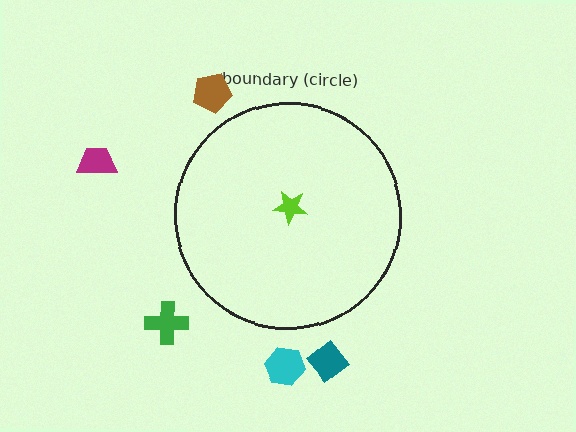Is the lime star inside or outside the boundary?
Inside.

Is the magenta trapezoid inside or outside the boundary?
Outside.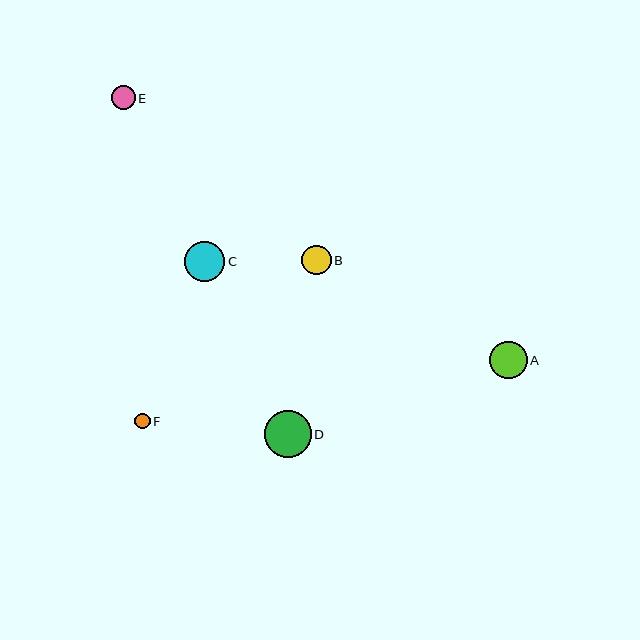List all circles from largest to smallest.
From largest to smallest: D, C, A, B, E, F.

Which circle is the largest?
Circle D is the largest with a size of approximately 47 pixels.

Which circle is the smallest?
Circle F is the smallest with a size of approximately 15 pixels.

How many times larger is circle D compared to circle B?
Circle D is approximately 1.6 times the size of circle B.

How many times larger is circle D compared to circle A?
Circle D is approximately 1.3 times the size of circle A.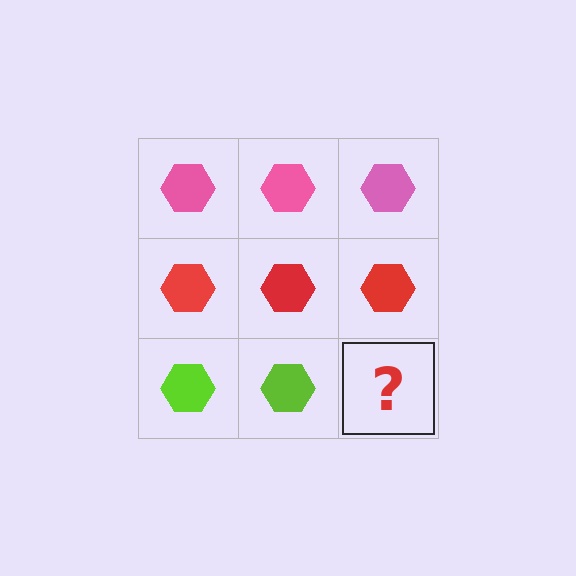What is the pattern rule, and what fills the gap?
The rule is that each row has a consistent color. The gap should be filled with a lime hexagon.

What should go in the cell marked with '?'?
The missing cell should contain a lime hexagon.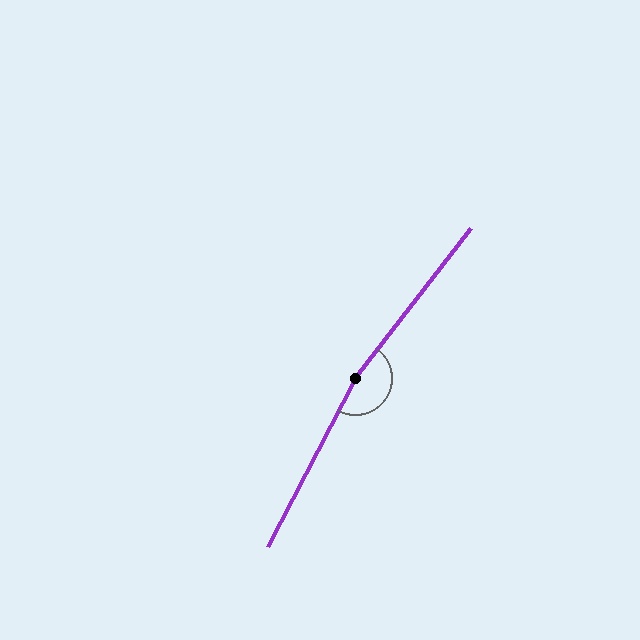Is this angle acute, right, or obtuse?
It is obtuse.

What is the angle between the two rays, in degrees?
Approximately 170 degrees.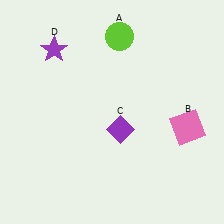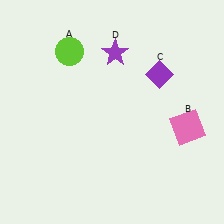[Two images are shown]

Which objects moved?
The objects that moved are: the lime circle (A), the purple diamond (C), the purple star (D).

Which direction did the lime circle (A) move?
The lime circle (A) moved left.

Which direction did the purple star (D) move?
The purple star (D) moved right.